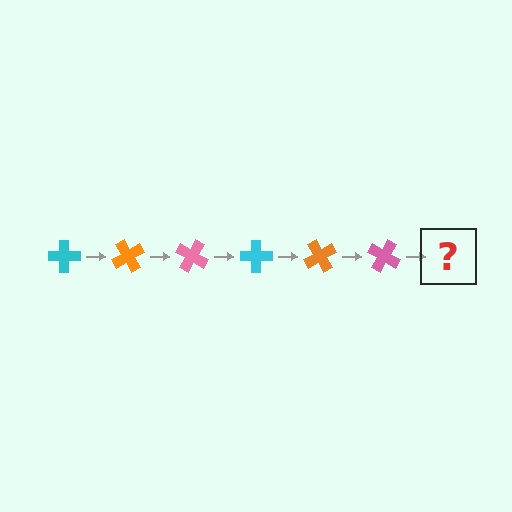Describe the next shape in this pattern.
It should be a cyan cross, rotated 360 degrees from the start.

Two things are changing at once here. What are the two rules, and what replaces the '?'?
The two rules are that it rotates 60 degrees each step and the color cycles through cyan, orange, and pink. The '?' should be a cyan cross, rotated 360 degrees from the start.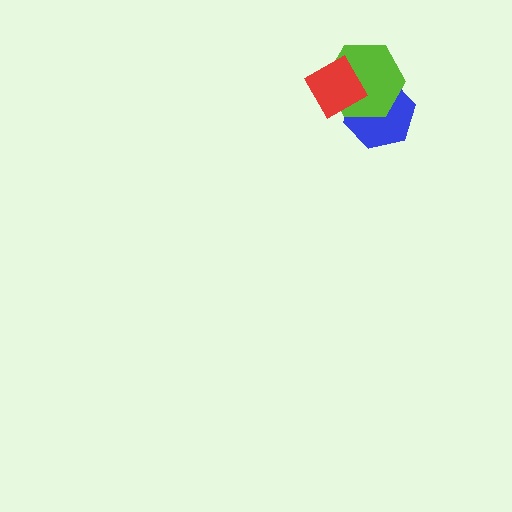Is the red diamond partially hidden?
No, no other shape covers it.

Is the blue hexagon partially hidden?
Yes, it is partially covered by another shape.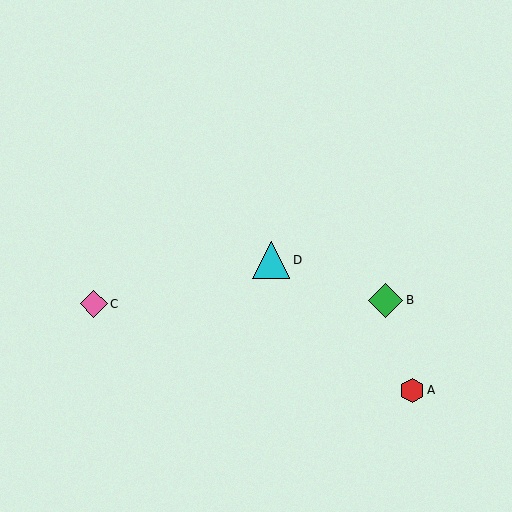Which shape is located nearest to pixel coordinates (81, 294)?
The pink diamond (labeled C) at (94, 304) is nearest to that location.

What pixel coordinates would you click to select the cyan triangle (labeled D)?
Click at (271, 260) to select the cyan triangle D.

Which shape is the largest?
The cyan triangle (labeled D) is the largest.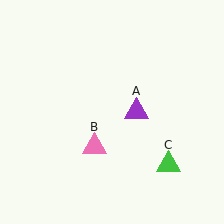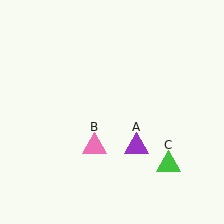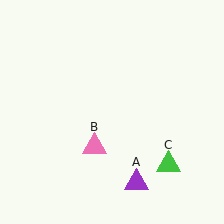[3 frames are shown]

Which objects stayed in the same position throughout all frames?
Pink triangle (object B) and green triangle (object C) remained stationary.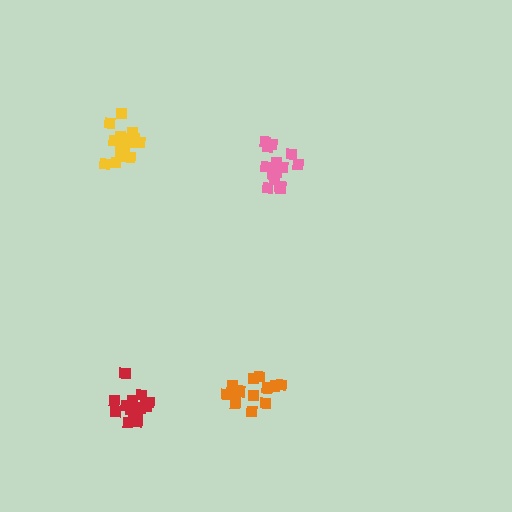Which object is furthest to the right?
The pink cluster is rightmost.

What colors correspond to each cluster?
The clusters are colored: red, orange, yellow, pink.